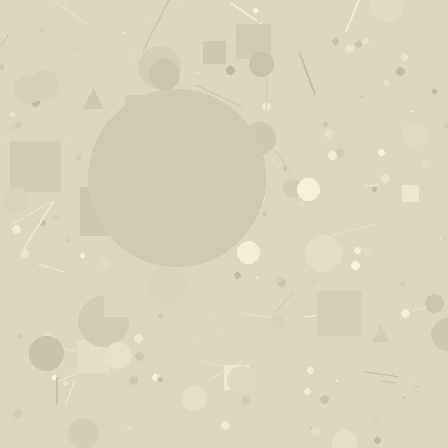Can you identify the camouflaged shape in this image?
The camouflaged shape is a circle.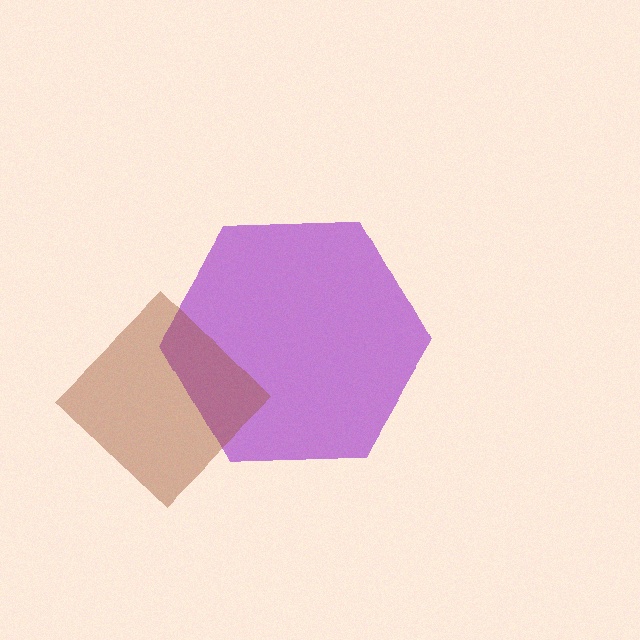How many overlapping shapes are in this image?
There are 2 overlapping shapes in the image.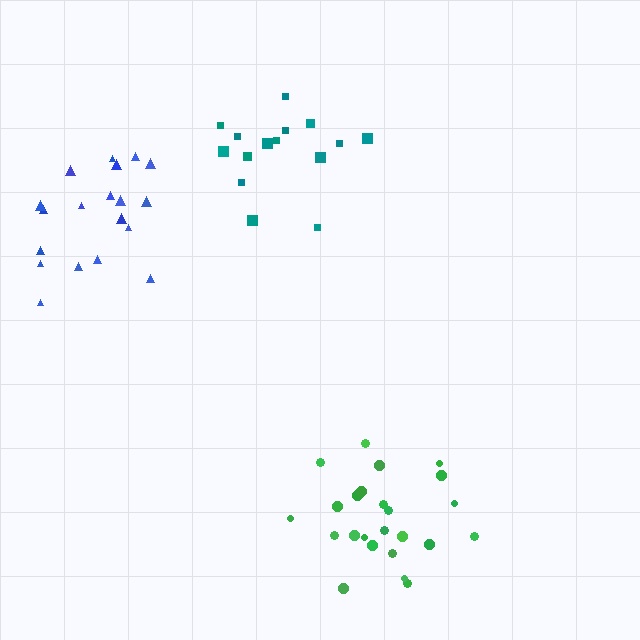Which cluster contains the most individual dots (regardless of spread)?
Green (24).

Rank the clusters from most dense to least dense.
green, blue, teal.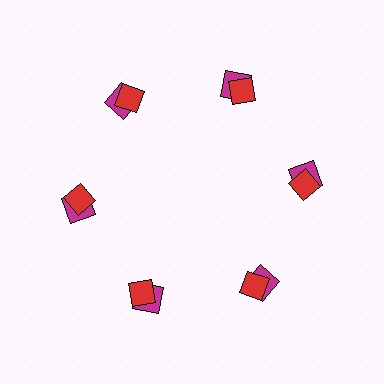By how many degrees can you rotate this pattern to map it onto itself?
The pattern maps onto itself every 60 degrees of rotation.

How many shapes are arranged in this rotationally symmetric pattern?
There are 12 shapes, arranged in 6 groups of 2.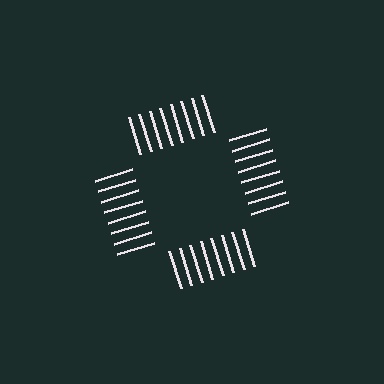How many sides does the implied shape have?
4 sides — the line-ends trace a square.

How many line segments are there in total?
32 — 8 along each of the 4 edges.